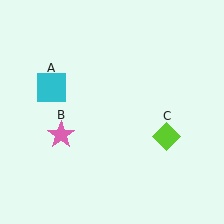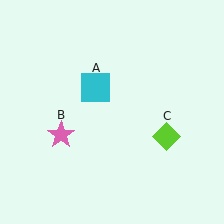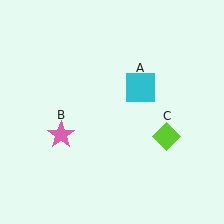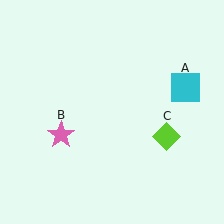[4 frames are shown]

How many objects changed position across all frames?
1 object changed position: cyan square (object A).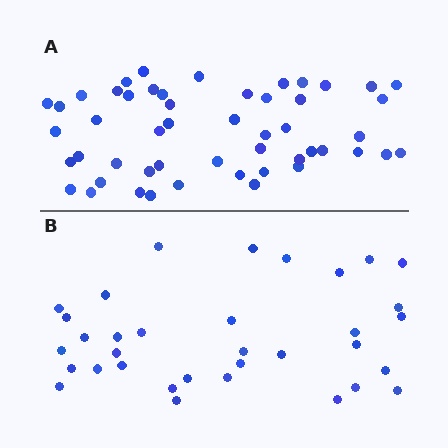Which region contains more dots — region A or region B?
Region A (the top region) has more dots.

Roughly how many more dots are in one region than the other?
Region A has approximately 15 more dots than region B.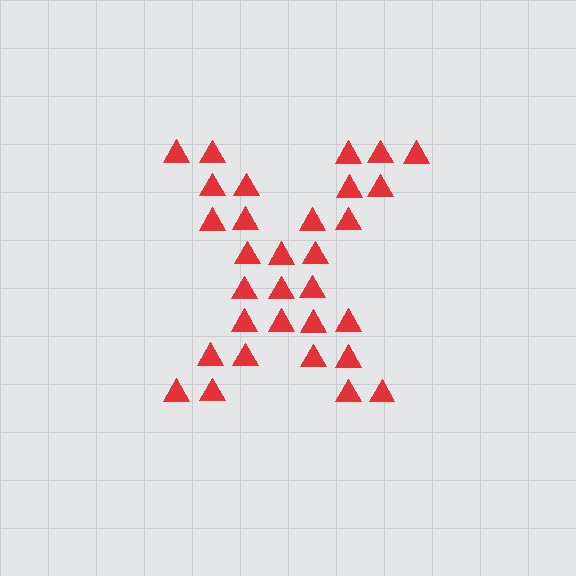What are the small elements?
The small elements are triangles.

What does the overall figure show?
The overall figure shows the letter X.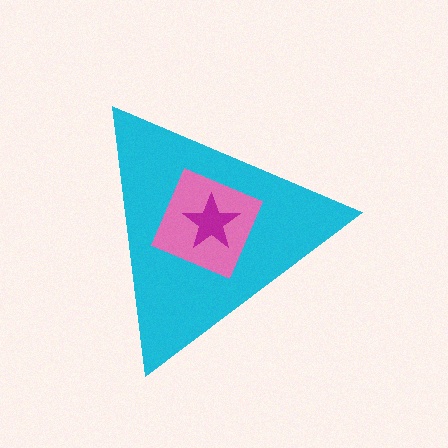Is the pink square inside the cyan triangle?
Yes.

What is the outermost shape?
The cyan triangle.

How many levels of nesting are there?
3.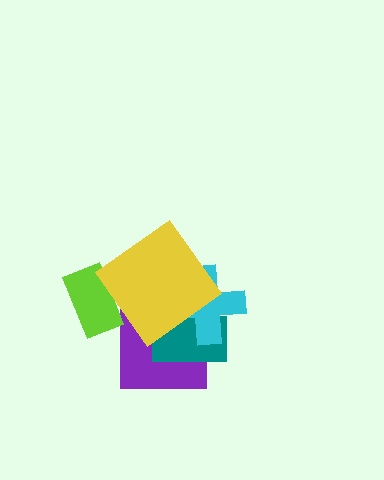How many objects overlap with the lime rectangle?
1 object overlaps with the lime rectangle.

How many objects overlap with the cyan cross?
3 objects overlap with the cyan cross.